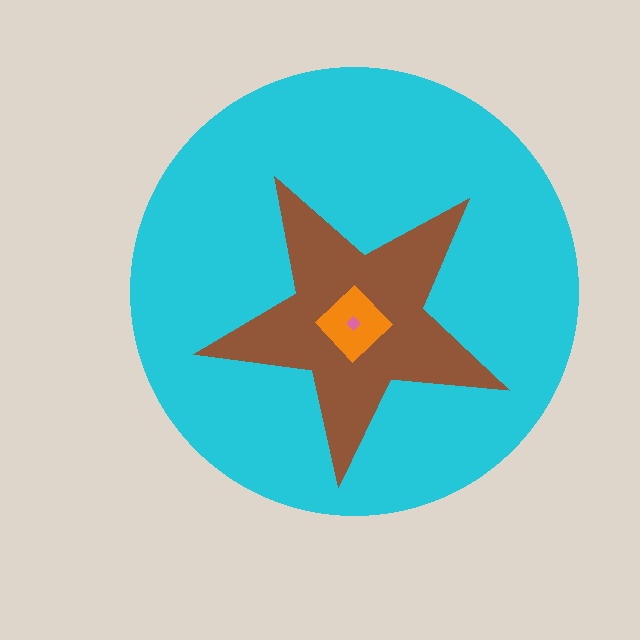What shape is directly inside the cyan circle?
The brown star.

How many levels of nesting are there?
4.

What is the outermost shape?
The cyan circle.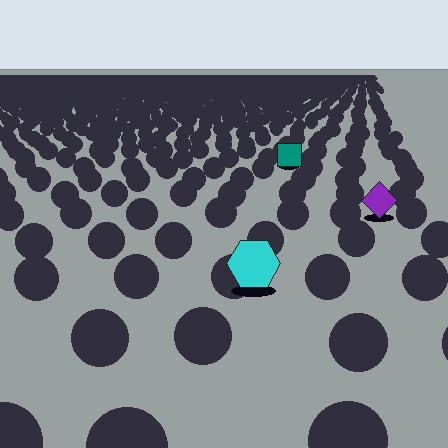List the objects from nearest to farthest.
From nearest to farthest: the cyan hexagon, the purple diamond, the teal square.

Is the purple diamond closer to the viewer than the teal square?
Yes. The purple diamond is closer — you can tell from the texture gradient: the ground texture is coarser near it.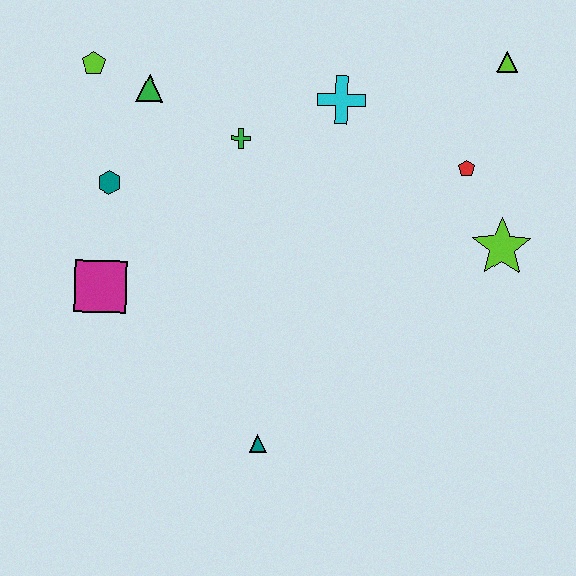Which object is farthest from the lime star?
The lime pentagon is farthest from the lime star.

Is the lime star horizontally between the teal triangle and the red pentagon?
No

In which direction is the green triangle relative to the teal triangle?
The green triangle is above the teal triangle.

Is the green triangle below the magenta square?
No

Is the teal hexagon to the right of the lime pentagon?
Yes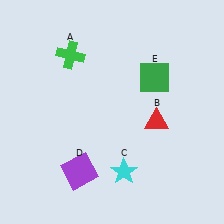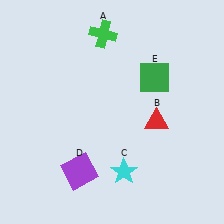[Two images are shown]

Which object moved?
The green cross (A) moved right.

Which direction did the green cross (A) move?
The green cross (A) moved right.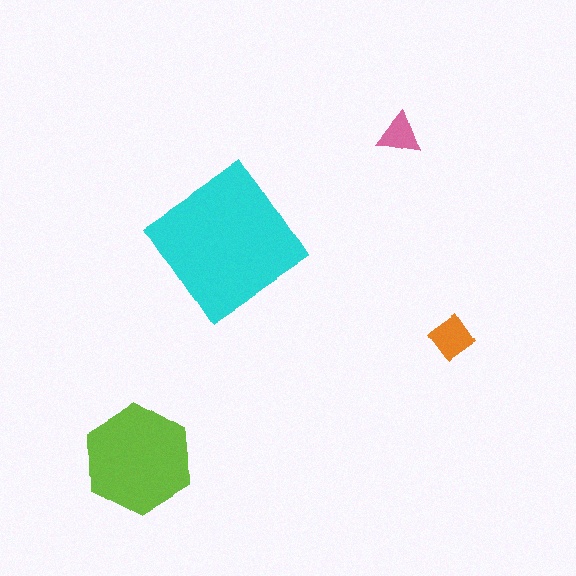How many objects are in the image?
There are 4 objects in the image.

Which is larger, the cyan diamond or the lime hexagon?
The cyan diamond.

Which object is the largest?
The cyan diamond.